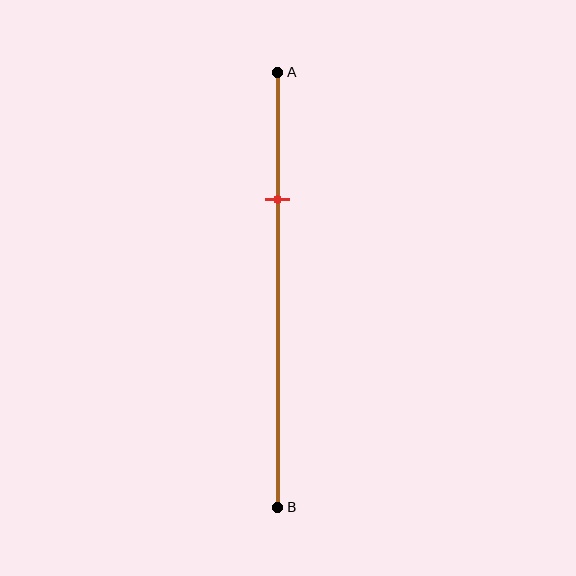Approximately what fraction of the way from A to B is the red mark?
The red mark is approximately 30% of the way from A to B.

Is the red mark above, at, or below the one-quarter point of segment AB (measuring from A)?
The red mark is below the one-quarter point of segment AB.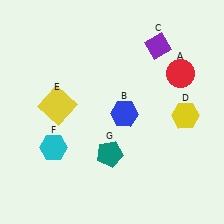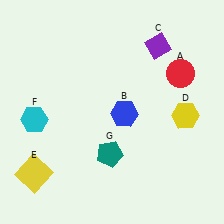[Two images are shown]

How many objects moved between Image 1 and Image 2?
2 objects moved between the two images.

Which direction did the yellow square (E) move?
The yellow square (E) moved down.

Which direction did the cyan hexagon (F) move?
The cyan hexagon (F) moved up.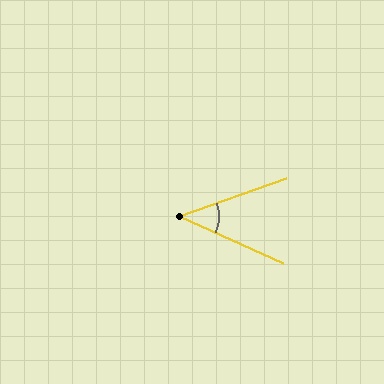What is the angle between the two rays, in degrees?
Approximately 44 degrees.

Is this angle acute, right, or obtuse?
It is acute.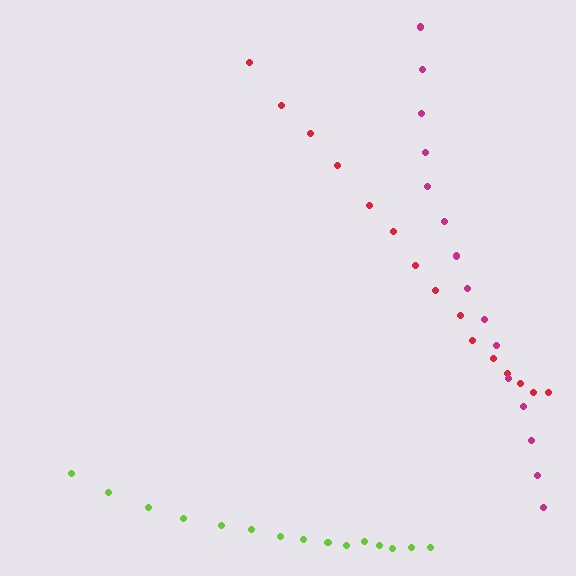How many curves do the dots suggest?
There are 3 distinct paths.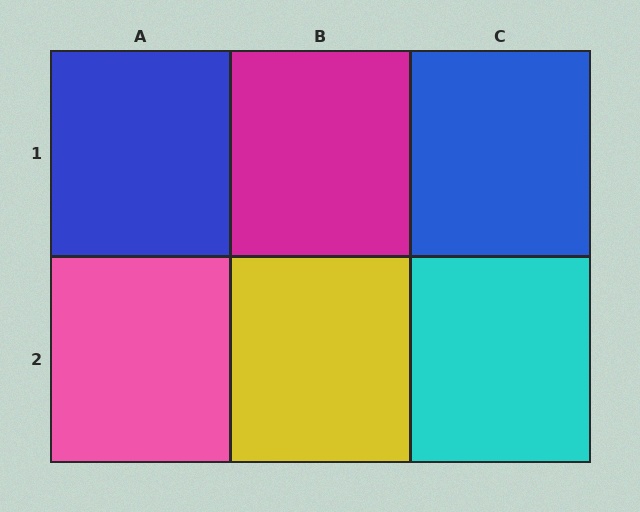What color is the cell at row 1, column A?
Blue.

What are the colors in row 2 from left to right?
Pink, yellow, cyan.